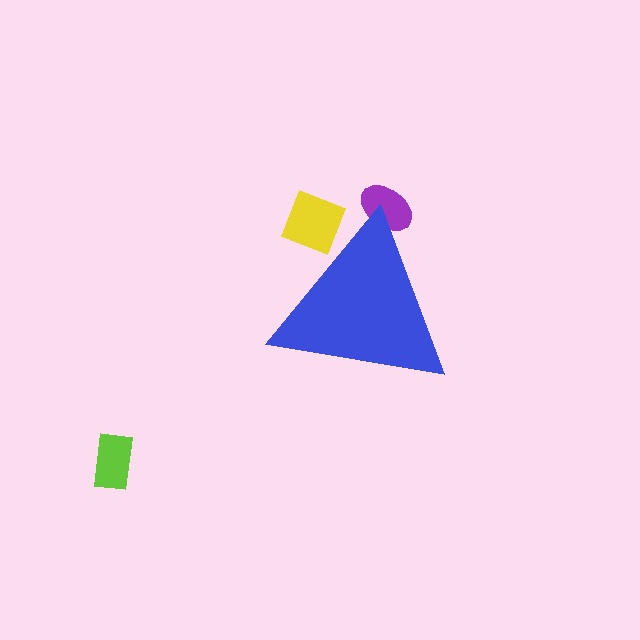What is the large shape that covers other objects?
A blue triangle.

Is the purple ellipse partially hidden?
Yes, the purple ellipse is partially hidden behind the blue triangle.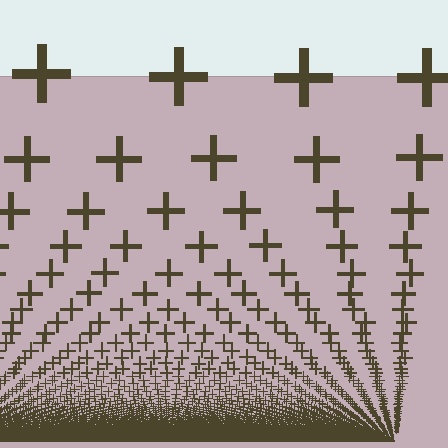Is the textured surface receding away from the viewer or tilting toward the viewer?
The surface appears to tilt toward the viewer. Texture elements get larger and sparser toward the top.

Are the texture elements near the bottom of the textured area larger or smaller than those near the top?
Smaller. The gradient is inverted — elements near the bottom are smaller and denser.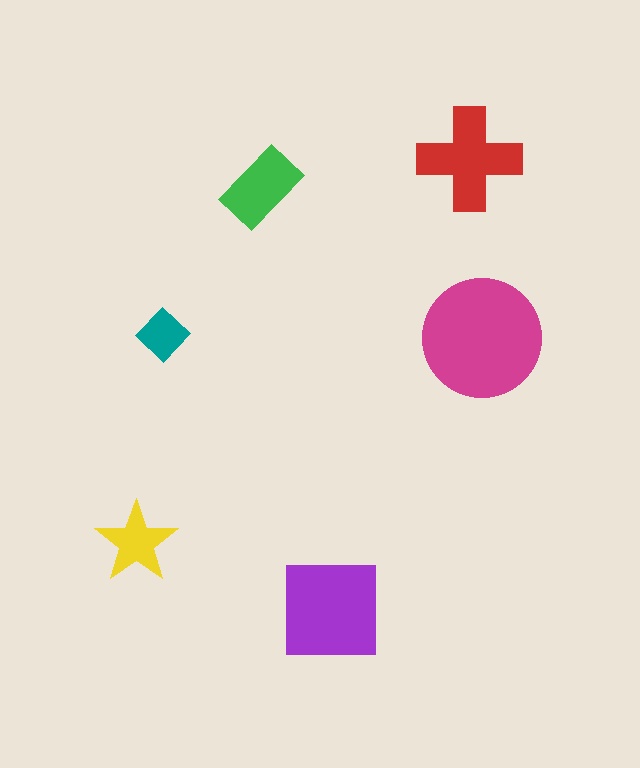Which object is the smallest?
The teal diamond.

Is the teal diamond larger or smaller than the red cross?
Smaller.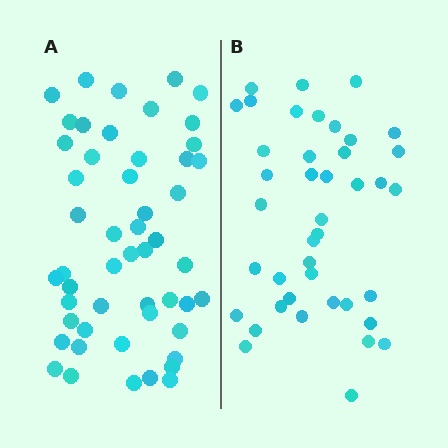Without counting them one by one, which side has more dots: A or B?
Region A (the left region) has more dots.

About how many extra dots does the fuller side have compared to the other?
Region A has roughly 10 or so more dots than region B.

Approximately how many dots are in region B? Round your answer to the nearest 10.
About 40 dots. (The exact count is 41, which rounds to 40.)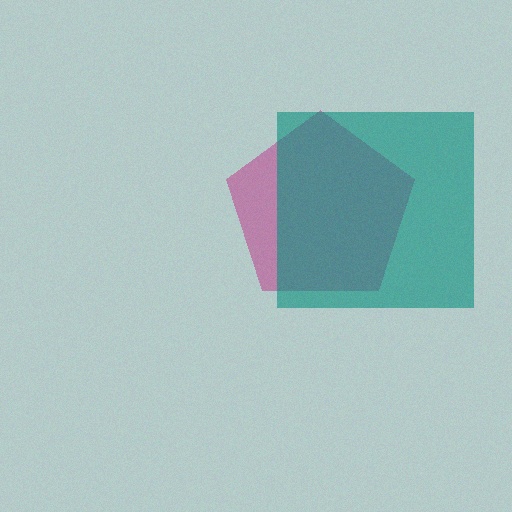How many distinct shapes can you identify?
There are 2 distinct shapes: a magenta pentagon, a teal square.